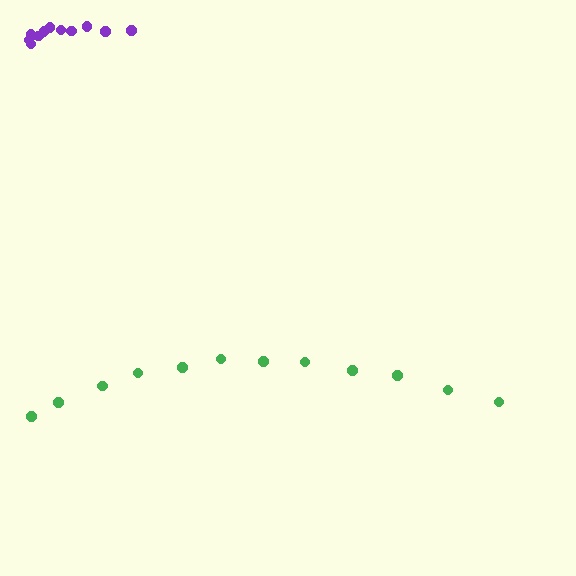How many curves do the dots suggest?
There are 2 distinct paths.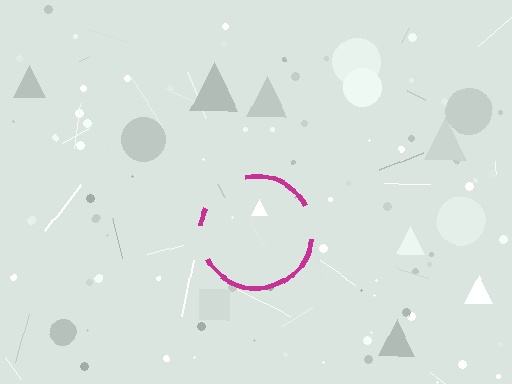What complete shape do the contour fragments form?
The contour fragments form a circle.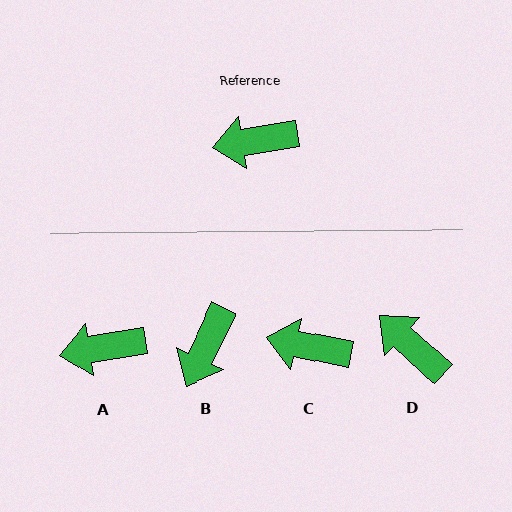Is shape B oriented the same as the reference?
No, it is off by about 55 degrees.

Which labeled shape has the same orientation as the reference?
A.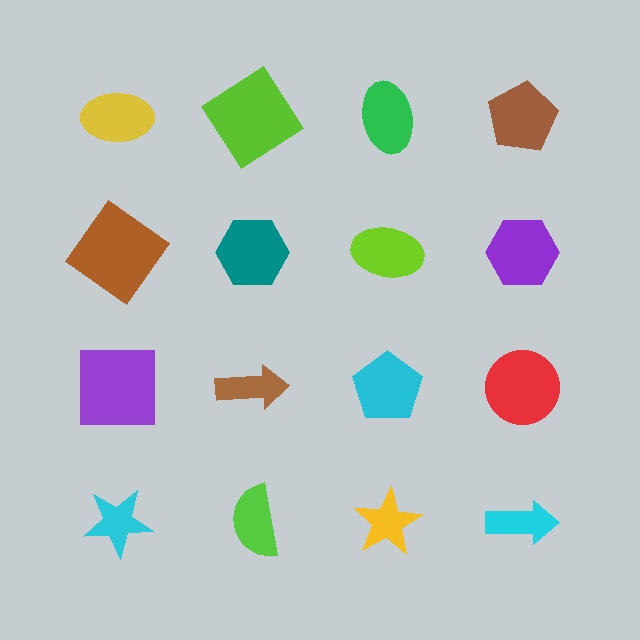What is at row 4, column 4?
A cyan arrow.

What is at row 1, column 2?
A lime diamond.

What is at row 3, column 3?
A cyan pentagon.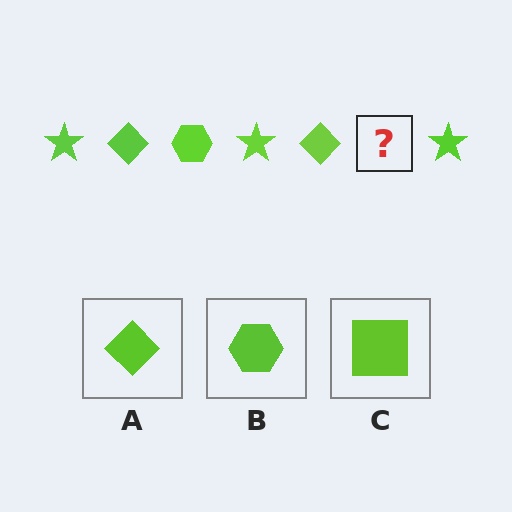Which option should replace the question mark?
Option B.